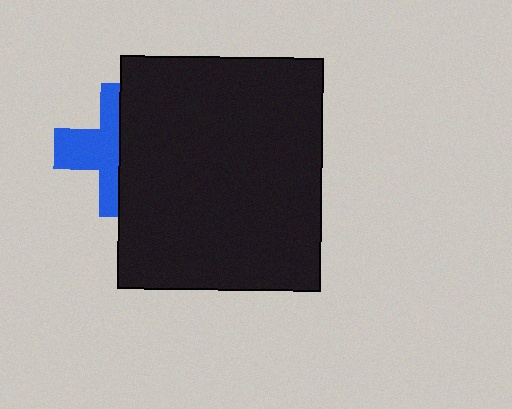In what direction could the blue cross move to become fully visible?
The blue cross could move left. That would shift it out from behind the black rectangle entirely.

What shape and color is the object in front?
The object in front is a black rectangle.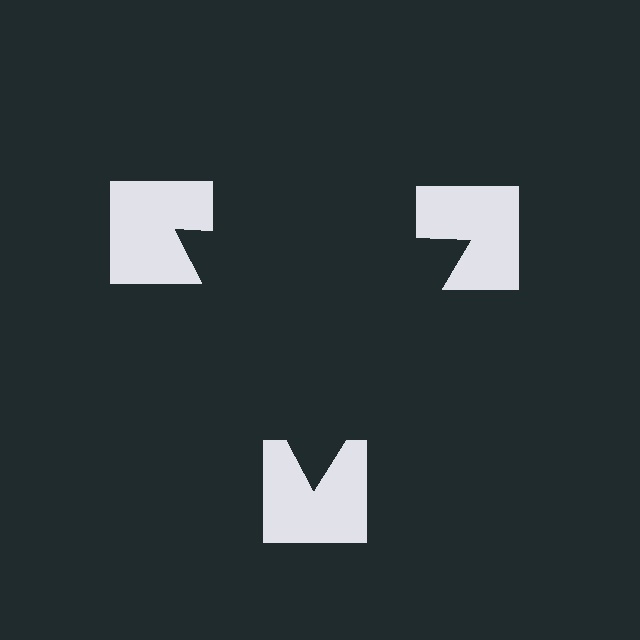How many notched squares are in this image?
There are 3 — one at each vertex of the illusory triangle.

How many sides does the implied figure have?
3 sides.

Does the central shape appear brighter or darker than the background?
It typically appears slightly darker than the background, even though no actual brightness change is drawn.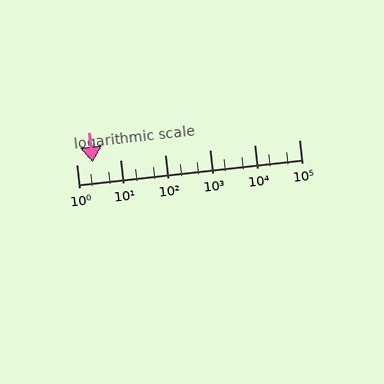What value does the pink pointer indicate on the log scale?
The pointer indicates approximately 2.3.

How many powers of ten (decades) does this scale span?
The scale spans 5 decades, from 1 to 100000.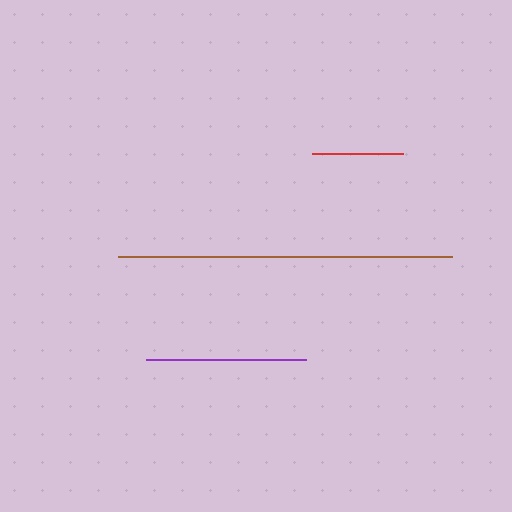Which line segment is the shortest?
The red line is the shortest at approximately 91 pixels.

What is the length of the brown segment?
The brown segment is approximately 335 pixels long.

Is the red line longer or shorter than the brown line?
The brown line is longer than the red line.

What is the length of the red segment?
The red segment is approximately 91 pixels long.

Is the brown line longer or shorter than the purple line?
The brown line is longer than the purple line.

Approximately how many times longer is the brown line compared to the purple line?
The brown line is approximately 2.1 times the length of the purple line.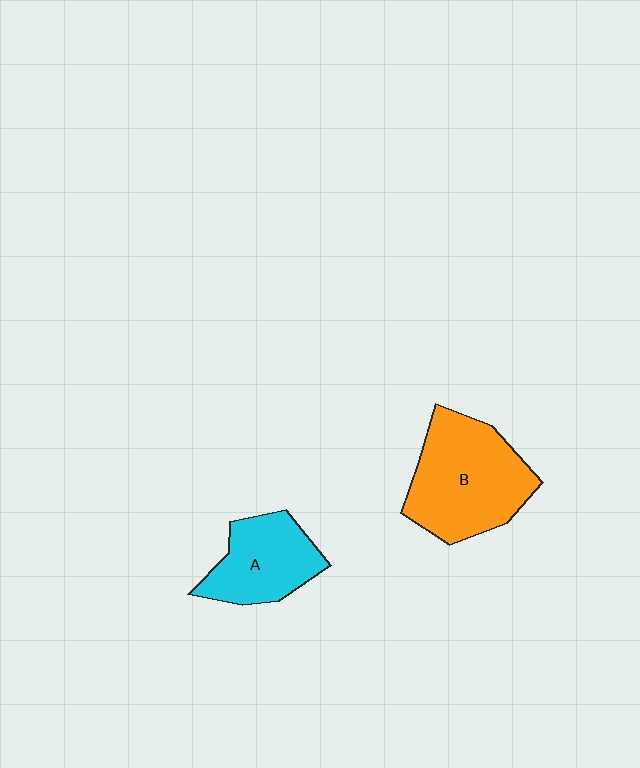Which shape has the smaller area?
Shape A (cyan).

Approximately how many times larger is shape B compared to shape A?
Approximately 1.5 times.